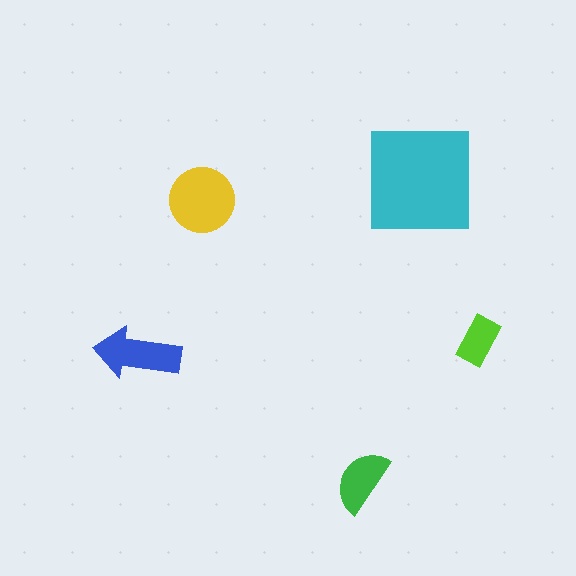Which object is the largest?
The cyan square.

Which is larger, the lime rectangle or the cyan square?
The cyan square.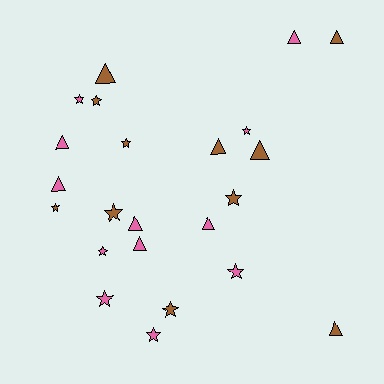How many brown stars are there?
There are 6 brown stars.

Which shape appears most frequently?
Star, with 12 objects.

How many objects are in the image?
There are 23 objects.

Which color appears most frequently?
Pink, with 12 objects.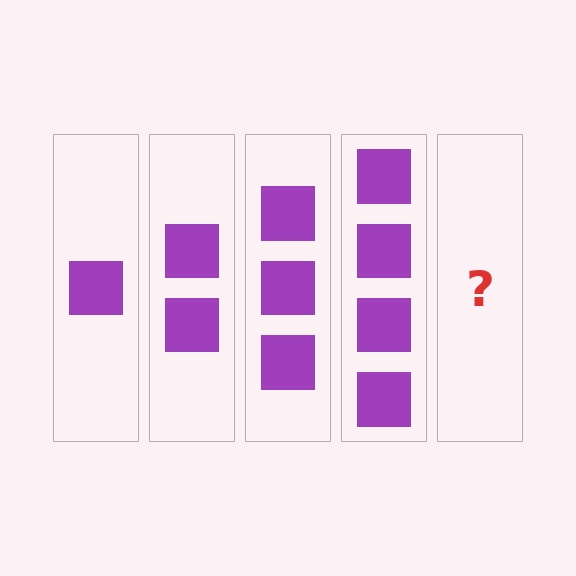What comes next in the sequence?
The next element should be 5 squares.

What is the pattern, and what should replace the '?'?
The pattern is that each step adds one more square. The '?' should be 5 squares.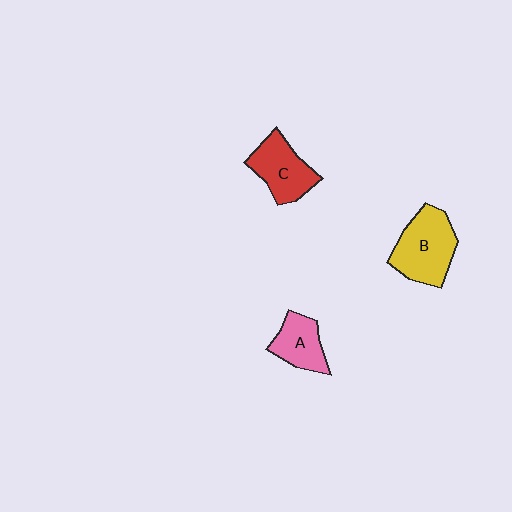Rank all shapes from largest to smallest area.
From largest to smallest: B (yellow), C (red), A (pink).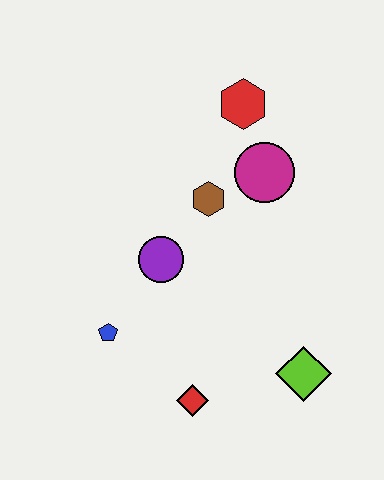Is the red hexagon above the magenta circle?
Yes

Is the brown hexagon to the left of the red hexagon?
Yes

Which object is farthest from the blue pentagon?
The red hexagon is farthest from the blue pentagon.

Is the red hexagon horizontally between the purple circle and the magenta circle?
Yes